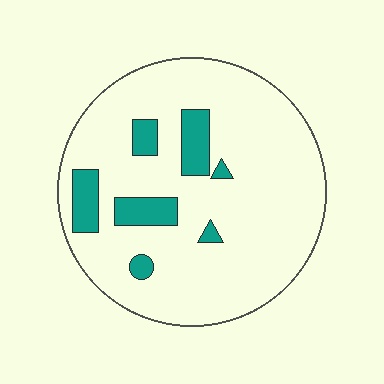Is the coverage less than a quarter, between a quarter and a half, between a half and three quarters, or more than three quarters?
Less than a quarter.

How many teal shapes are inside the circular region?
7.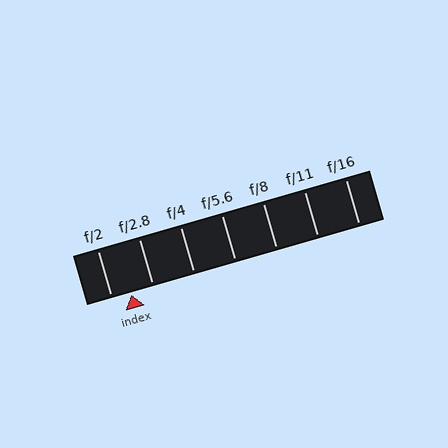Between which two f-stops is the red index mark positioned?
The index mark is between f/2 and f/2.8.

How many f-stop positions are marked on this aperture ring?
There are 7 f-stop positions marked.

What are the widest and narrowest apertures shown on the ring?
The widest aperture shown is f/2 and the narrowest is f/16.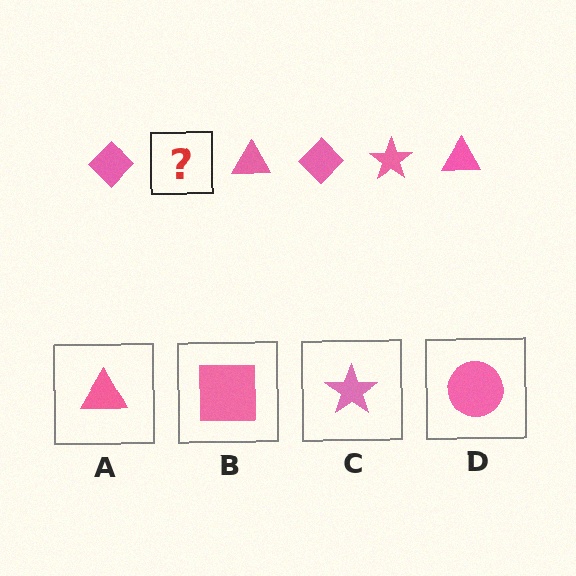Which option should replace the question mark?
Option C.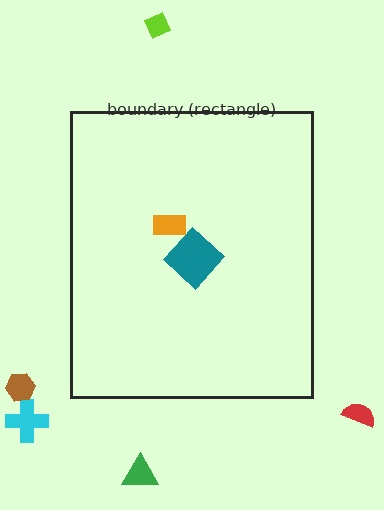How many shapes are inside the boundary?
2 inside, 5 outside.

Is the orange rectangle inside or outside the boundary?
Inside.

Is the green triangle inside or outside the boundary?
Outside.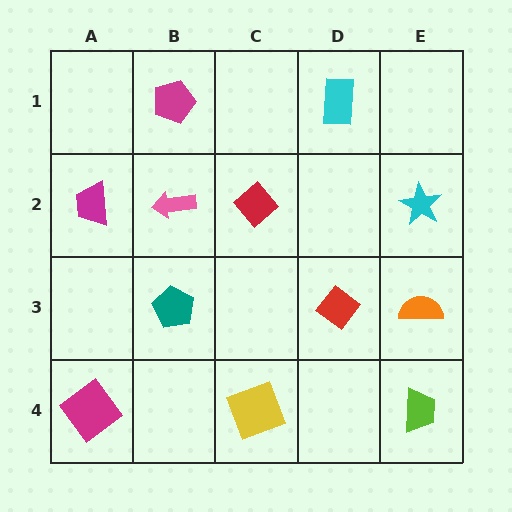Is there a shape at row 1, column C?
No, that cell is empty.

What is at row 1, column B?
A magenta pentagon.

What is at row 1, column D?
A cyan rectangle.